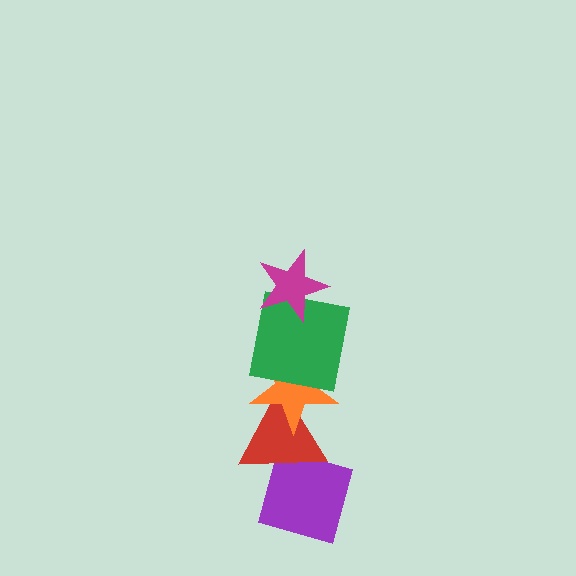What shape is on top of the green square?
The magenta star is on top of the green square.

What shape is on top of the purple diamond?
The red triangle is on top of the purple diamond.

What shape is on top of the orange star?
The green square is on top of the orange star.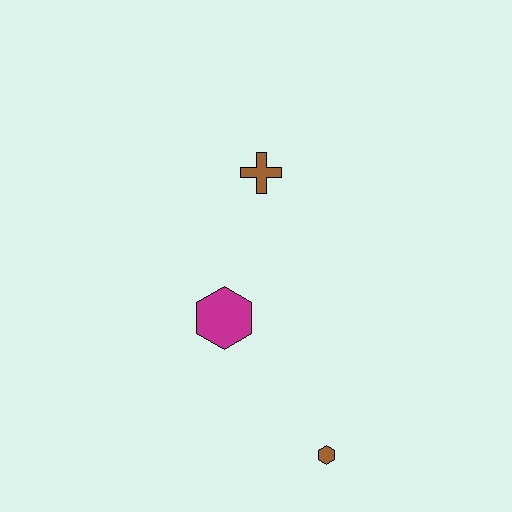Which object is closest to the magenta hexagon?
The brown cross is closest to the magenta hexagon.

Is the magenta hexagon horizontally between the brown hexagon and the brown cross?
No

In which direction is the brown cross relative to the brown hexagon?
The brown cross is above the brown hexagon.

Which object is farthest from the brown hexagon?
The brown cross is farthest from the brown hexagon.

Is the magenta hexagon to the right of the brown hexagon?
No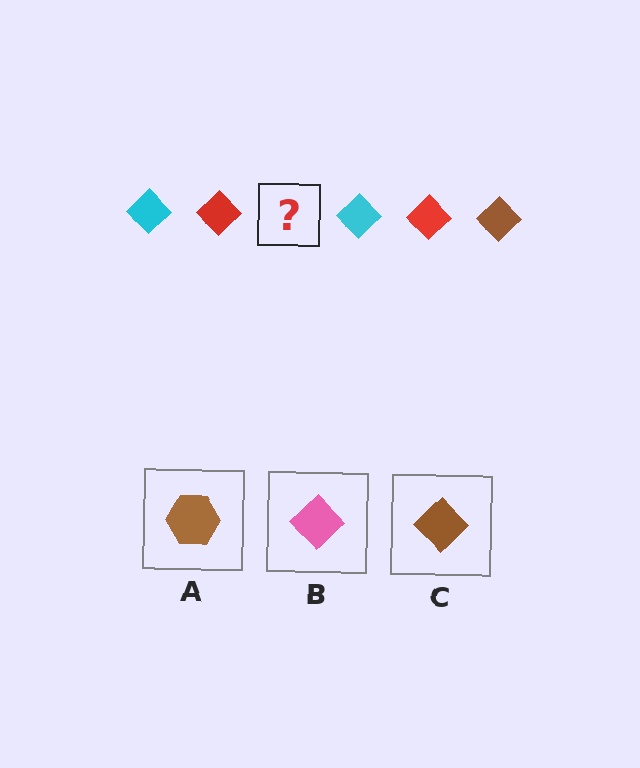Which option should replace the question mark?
Option C.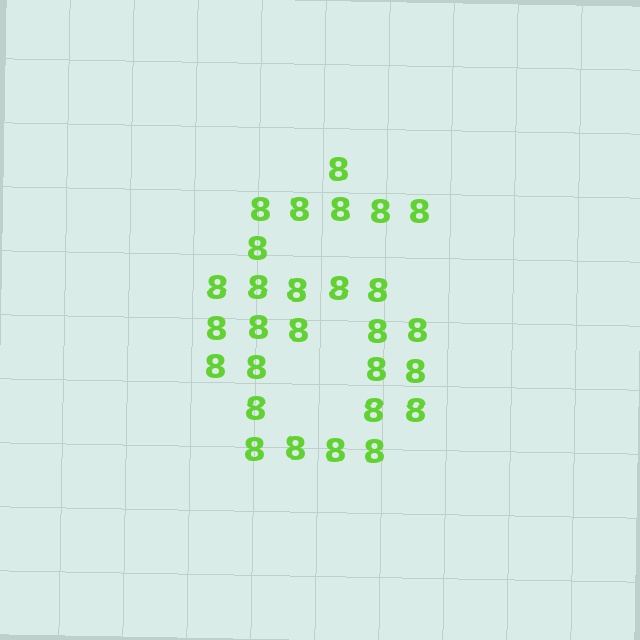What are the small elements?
The small elements are digit 8's.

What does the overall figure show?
The overall figure shows the digit 6.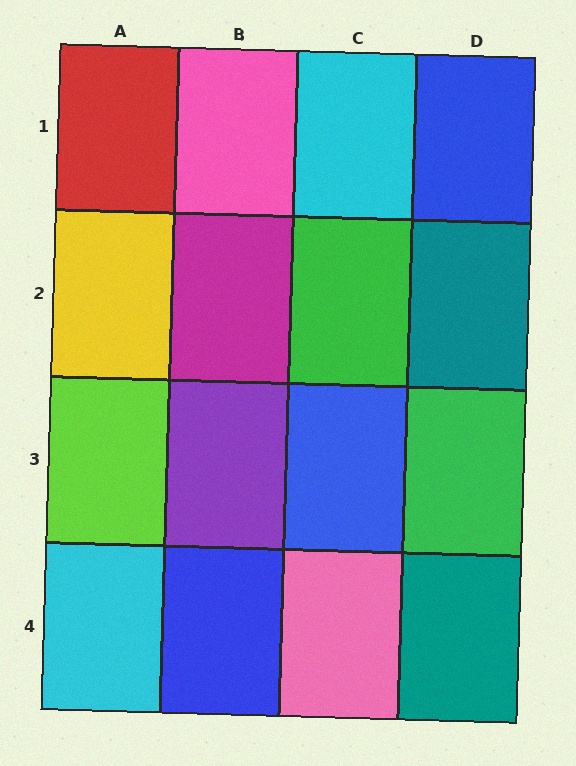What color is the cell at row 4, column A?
Cyan.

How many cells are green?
2 cells are green.